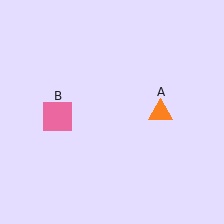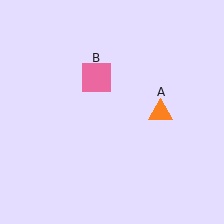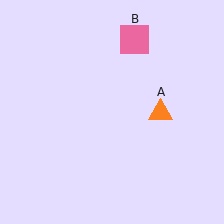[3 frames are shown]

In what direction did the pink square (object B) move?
The pink square (object B) moved up and to the right.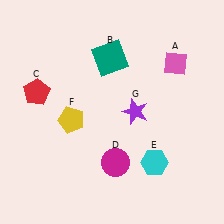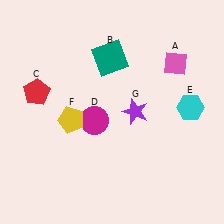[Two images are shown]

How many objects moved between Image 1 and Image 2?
2 objects moved between the two images.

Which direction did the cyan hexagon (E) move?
The cyan hexagon (E) moved up.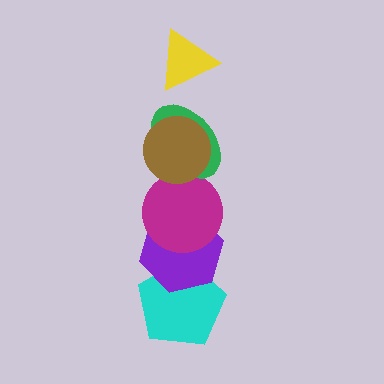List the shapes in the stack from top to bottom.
From top to bottom: the yellow triangle, the brown circle, the green ellipse, the magenta circle, the purple hexagon, the cyan pentagon.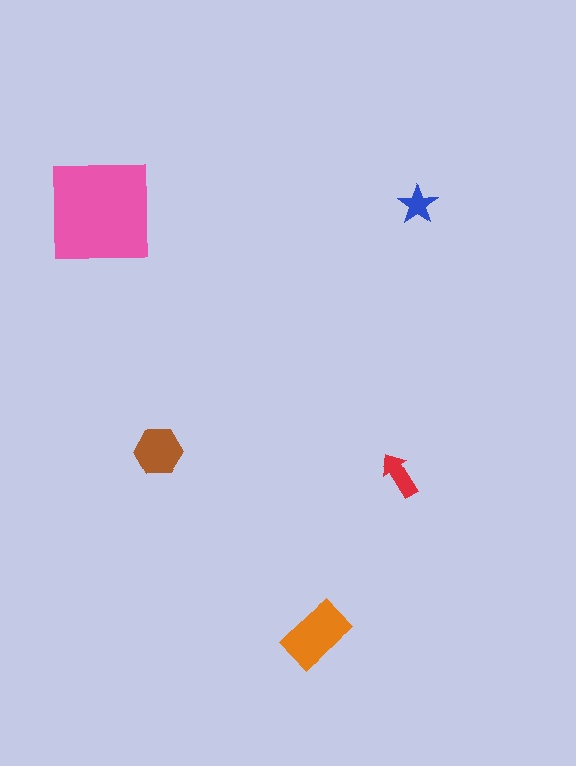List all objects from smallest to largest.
The blue star, the red arrow, the brown hexagon, the orange rectangle, the pink square.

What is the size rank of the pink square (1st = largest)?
1st.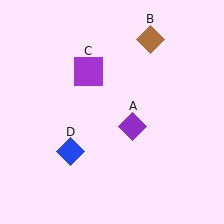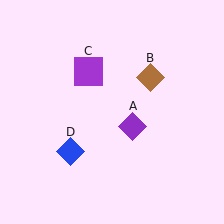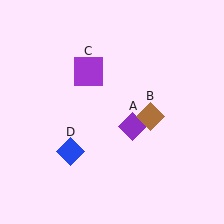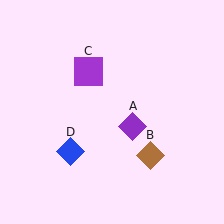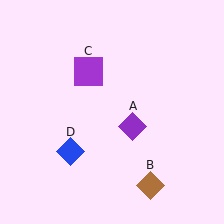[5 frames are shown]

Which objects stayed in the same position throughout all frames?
Purple diamond (object A) and purple square (object C) and blue diamond (object D) remained stationary.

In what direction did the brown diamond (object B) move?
The brown diamond (object B) moved down.